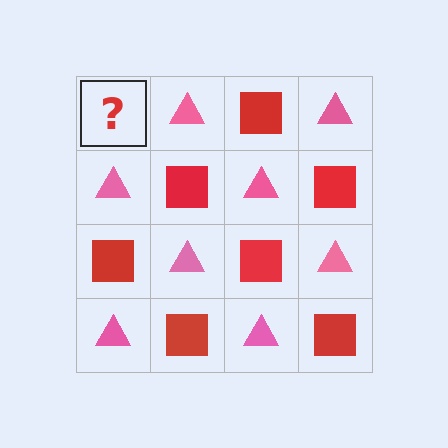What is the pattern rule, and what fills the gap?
The rule is that it alternates red square and pink triangle in a checkerboard pattern. The gap should be filled with a red square.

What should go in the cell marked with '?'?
The missing cell should contain a red square.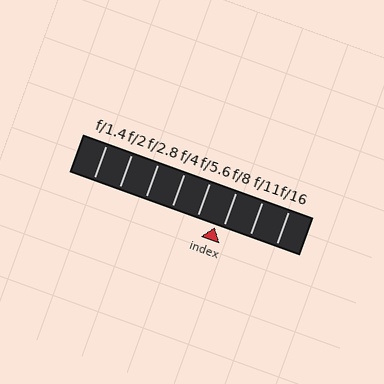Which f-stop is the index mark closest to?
The index mark is closest to f/8.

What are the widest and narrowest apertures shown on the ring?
The widest aperture shown is f/1.4 and the narrowest is f/16.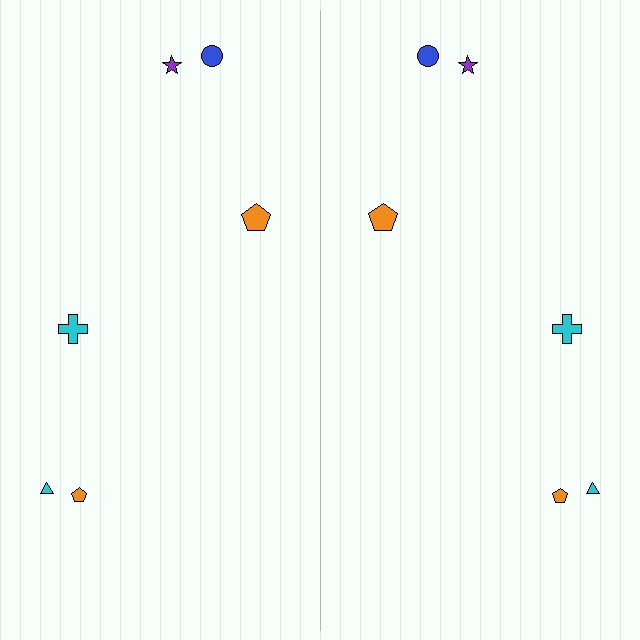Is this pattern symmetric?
Yes, this pattern has bilateral (reflection) symmetry.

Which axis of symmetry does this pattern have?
The pattern has a vertical axis of symmetry running through the center of the image.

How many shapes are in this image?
There are 12 shapes in this image.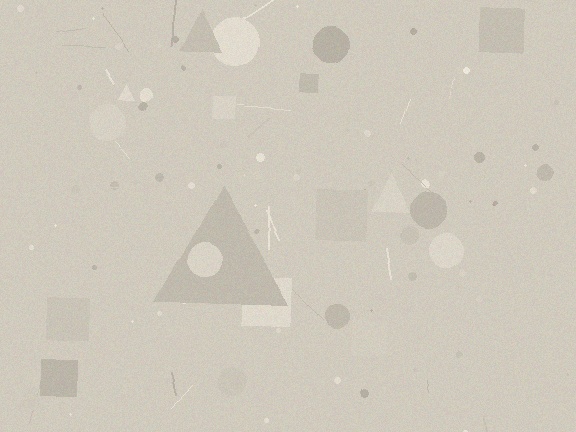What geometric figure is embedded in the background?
A triangle is embedded in the background.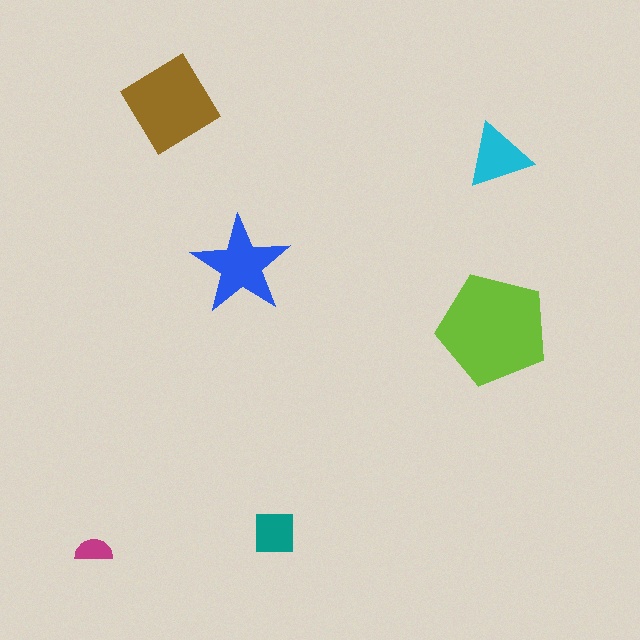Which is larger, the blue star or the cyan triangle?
The blue star.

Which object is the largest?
The lime pentagon.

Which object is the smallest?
The magenta semicircle.